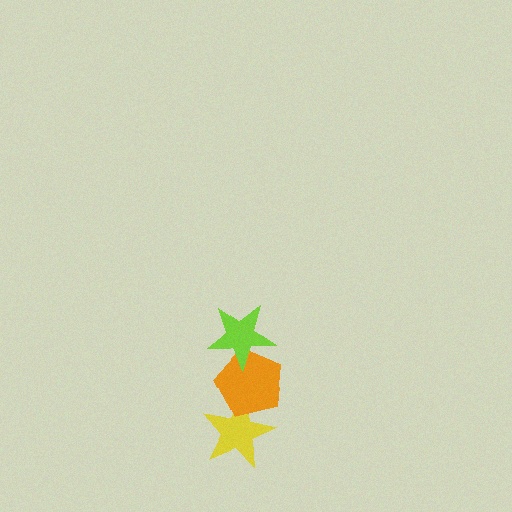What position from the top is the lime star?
The lime star is 1st from the top.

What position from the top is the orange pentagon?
The orange pentagon is 2nd from the top.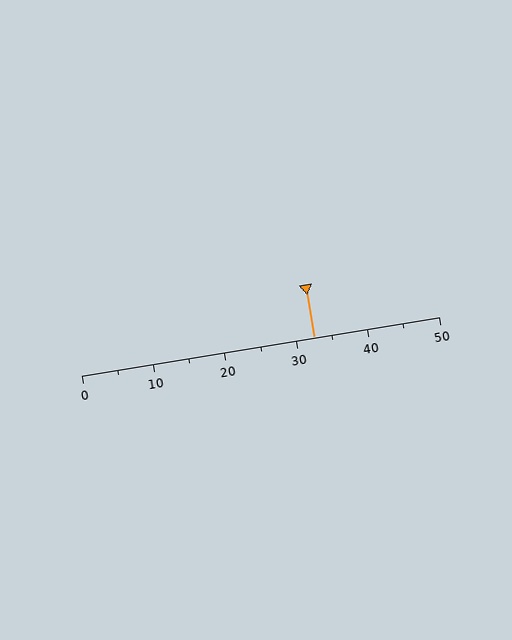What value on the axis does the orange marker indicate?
The marker indicates approximately 32.5.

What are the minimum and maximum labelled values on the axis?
The axis runs from 0 to 50.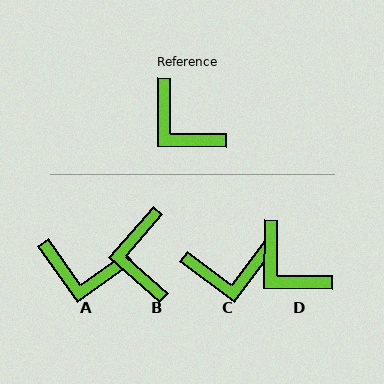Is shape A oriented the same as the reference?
No, it is off by about 36 degrees.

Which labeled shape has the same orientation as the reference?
D.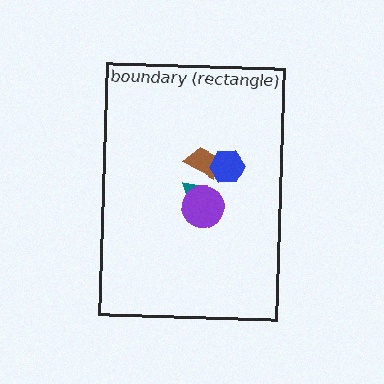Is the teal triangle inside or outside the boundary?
Inside.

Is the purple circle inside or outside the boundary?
Inside.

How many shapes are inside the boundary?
4 inside, 0 outside.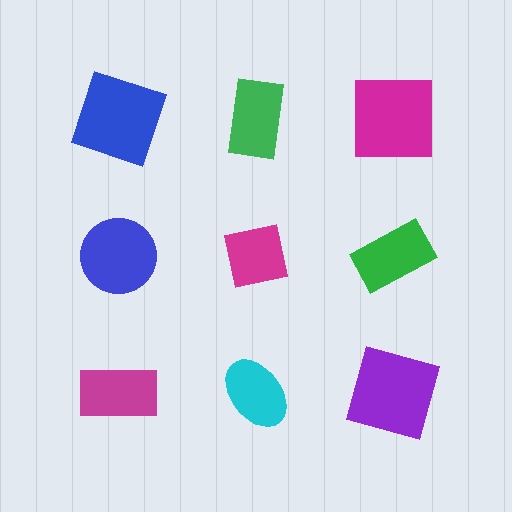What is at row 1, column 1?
A blue square.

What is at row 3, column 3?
A purple square.